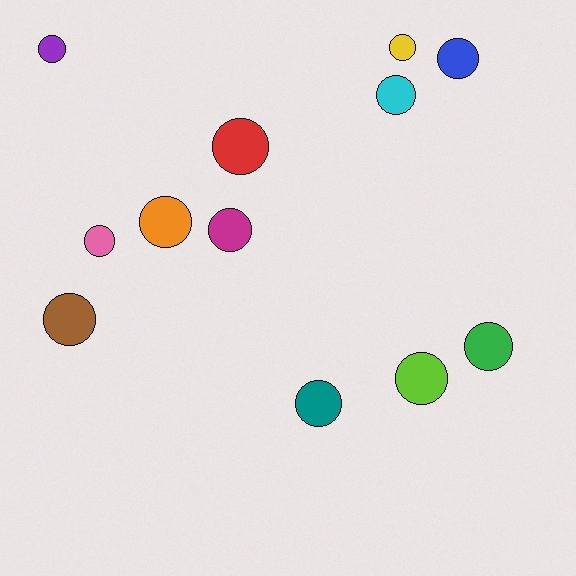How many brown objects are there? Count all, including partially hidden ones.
There is 1 brown object.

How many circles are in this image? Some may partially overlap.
There are 12 circles.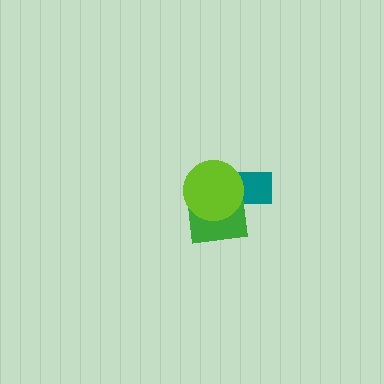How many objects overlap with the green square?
2 objects overlap with the green square.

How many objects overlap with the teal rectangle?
2 objects overlap with the teal rectangle.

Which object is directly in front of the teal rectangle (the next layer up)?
The green square is directly in front of the teal rectangle.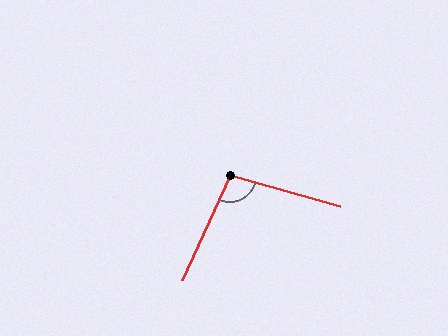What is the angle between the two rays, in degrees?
Approximately 99 degrees.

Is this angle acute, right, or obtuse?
It is obtuse.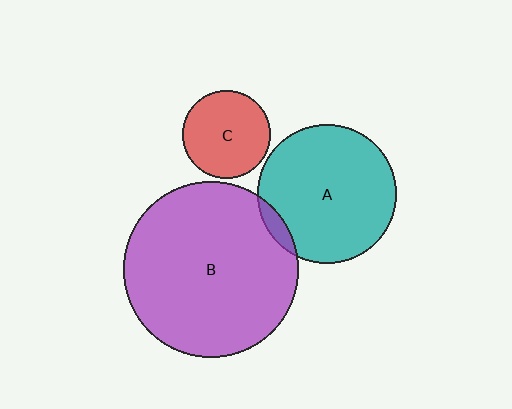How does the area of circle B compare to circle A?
Approximately 1.6 times.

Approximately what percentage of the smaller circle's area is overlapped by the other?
Approximately 5%.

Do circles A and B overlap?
Yes.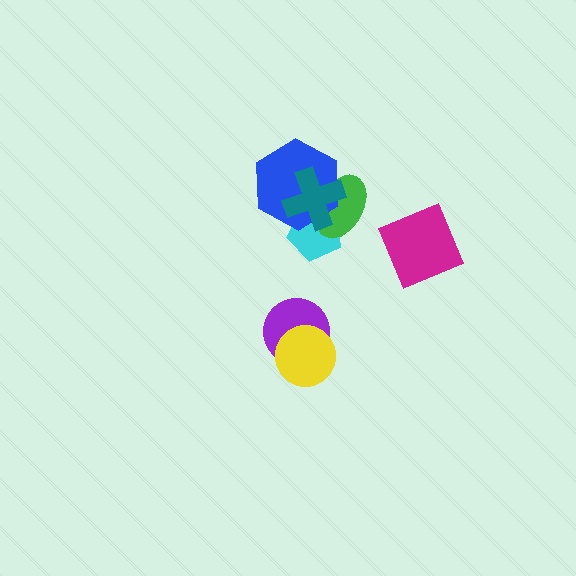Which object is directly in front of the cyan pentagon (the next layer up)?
The green ellipse is directly in front of the cyan pentagon.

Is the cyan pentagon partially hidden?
Yes, it is partially covered by another shape.